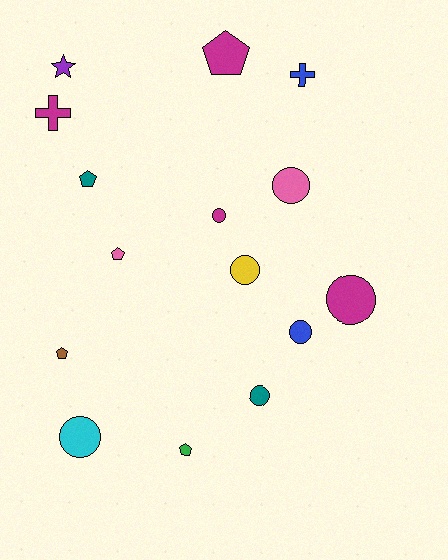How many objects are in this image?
There are 15 objects.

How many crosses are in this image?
There are 2 crosses.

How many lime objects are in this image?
There are no lime objects.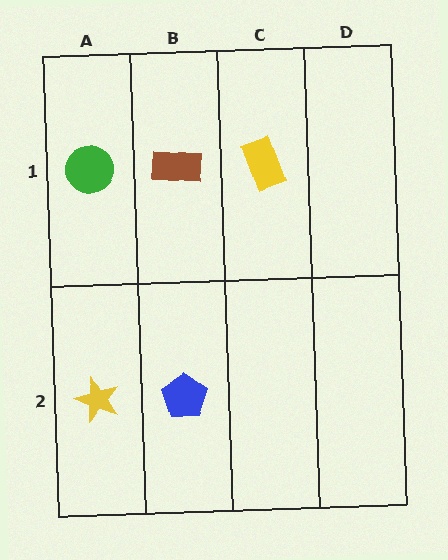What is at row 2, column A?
A yellow star.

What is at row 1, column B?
A brown rectangle.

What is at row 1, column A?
A green circle.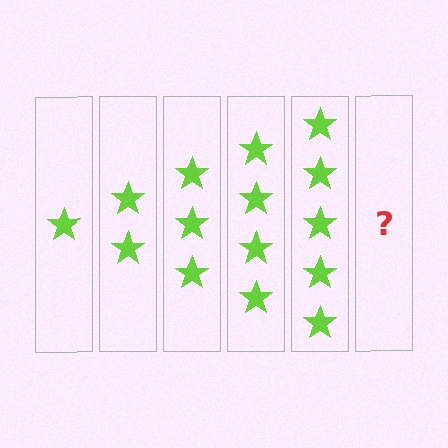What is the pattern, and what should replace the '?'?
The pattern is that each step adds one more star. The '?' should be 6 stars.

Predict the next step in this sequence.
The next step is 6 stars.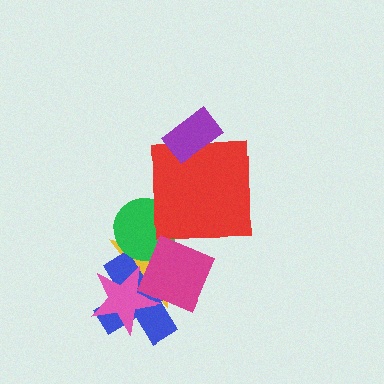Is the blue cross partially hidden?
Yes, it is partially covered by another shape.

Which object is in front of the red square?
The purple rectangle is in front of the red square.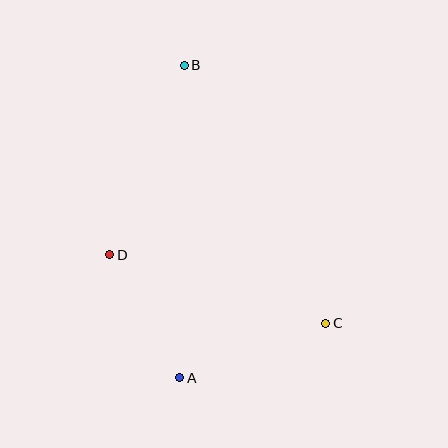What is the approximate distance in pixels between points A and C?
The distance between A and C is approximately 156 pixels.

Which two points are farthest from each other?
Points A and B are farthest from each other.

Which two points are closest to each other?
Points A and D are closest to each other.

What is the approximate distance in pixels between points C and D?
The distance between C and D is approximately 227 pixels.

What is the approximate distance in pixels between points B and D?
The distance between B and D is approximately 204 pixels.